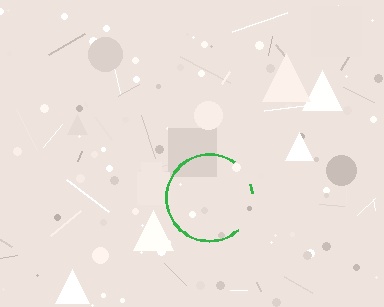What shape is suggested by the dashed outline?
The dashed outline suggests a circle.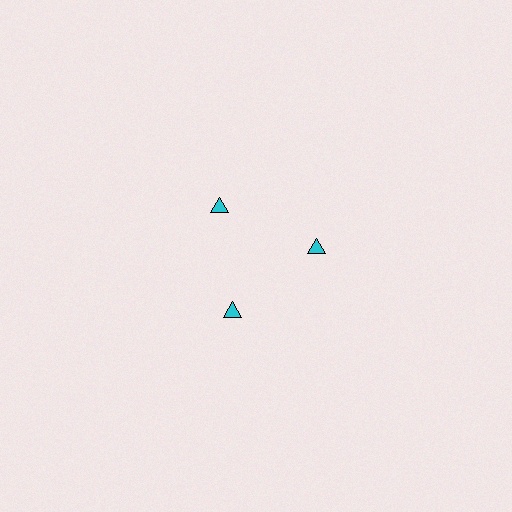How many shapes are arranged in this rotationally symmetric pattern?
There are 3 shapes, arranged in 3 groups of 1.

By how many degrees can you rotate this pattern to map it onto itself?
The pattern maps onto itself every 120 degrees of rotation.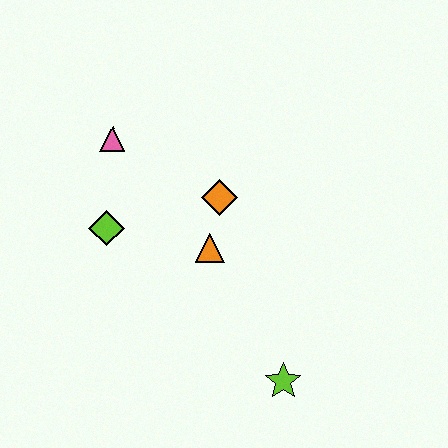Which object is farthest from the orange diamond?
The lime star is farthest from the orange diamond.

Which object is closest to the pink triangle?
The lime diamond is closest to the pink triangle.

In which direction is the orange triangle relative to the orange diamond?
The orange triangle is below the orange diamond.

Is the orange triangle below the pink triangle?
Yes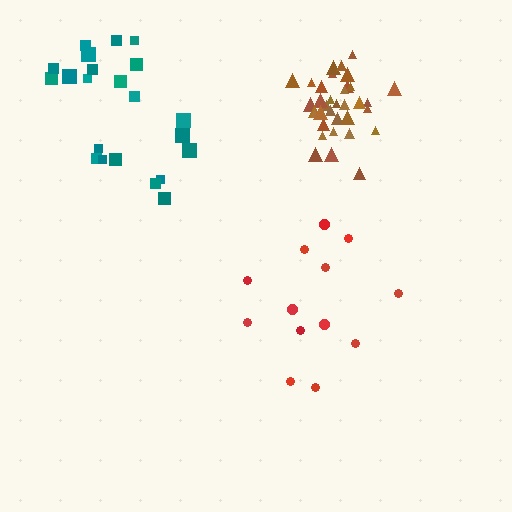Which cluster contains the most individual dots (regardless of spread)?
Brown (35).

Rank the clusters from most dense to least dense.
brown, teal, red.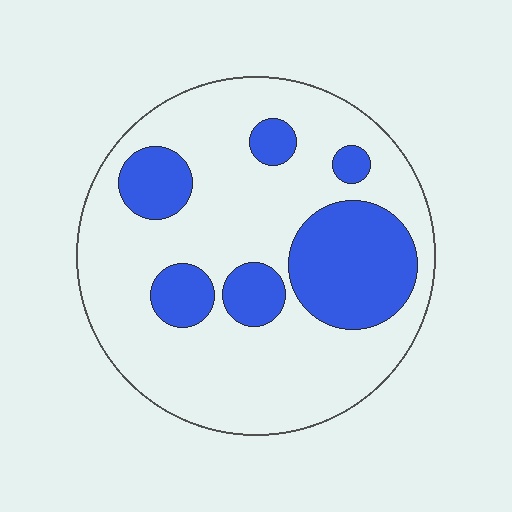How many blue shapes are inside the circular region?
6.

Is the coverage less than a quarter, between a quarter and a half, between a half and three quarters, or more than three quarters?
Between a quarter and a half.